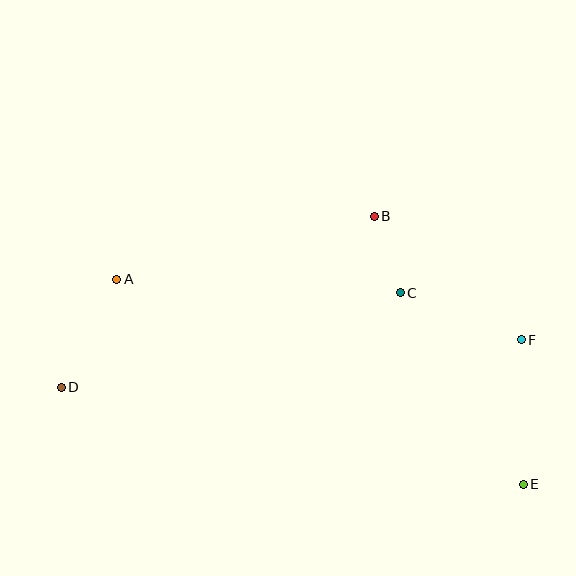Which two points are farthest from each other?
Points D and E are farthest from each other.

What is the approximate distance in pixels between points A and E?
The distance between A and E is approximately 455 pixels.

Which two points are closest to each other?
Points B and C are closest to each other.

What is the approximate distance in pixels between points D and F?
The distance between D and F is approximately 462 pixels.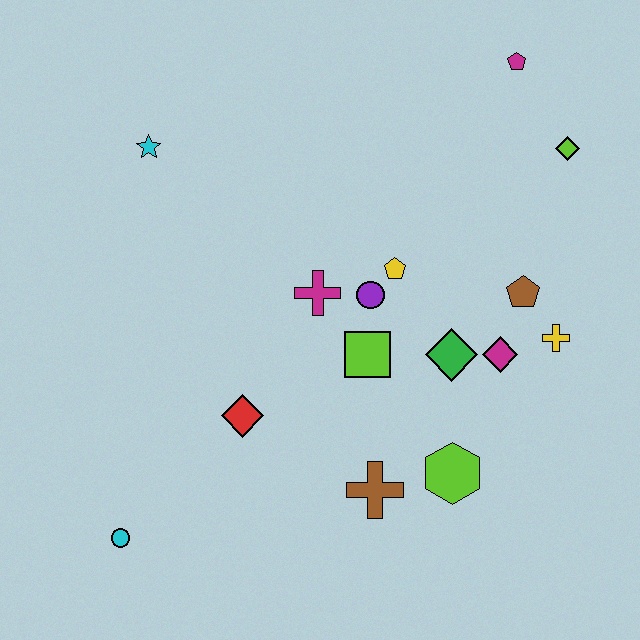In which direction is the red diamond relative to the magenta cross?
The red diamond is below the magenta cross.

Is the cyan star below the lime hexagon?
No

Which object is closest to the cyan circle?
The red diamond is closest to the cyan circle.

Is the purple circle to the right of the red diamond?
Yes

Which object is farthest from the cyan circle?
The magenta pentagon is farthest from the cyan circle.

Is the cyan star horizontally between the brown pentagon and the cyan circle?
Yes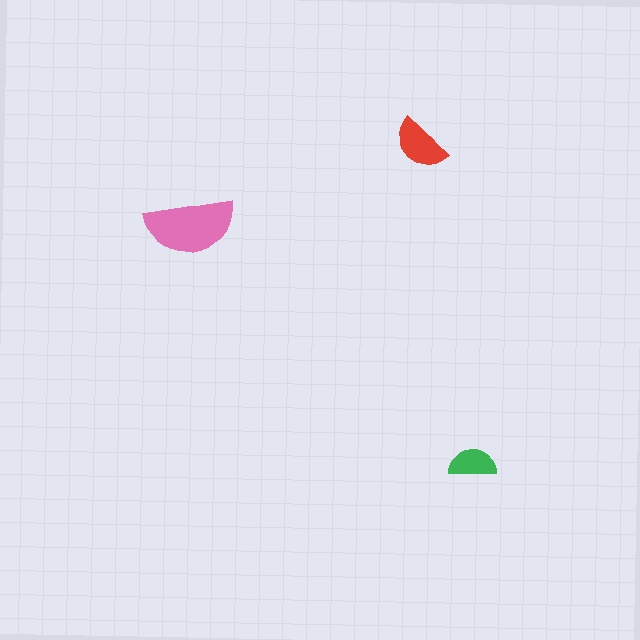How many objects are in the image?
There are 3 objects in the image.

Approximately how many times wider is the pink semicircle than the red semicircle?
About 1.5 times wider.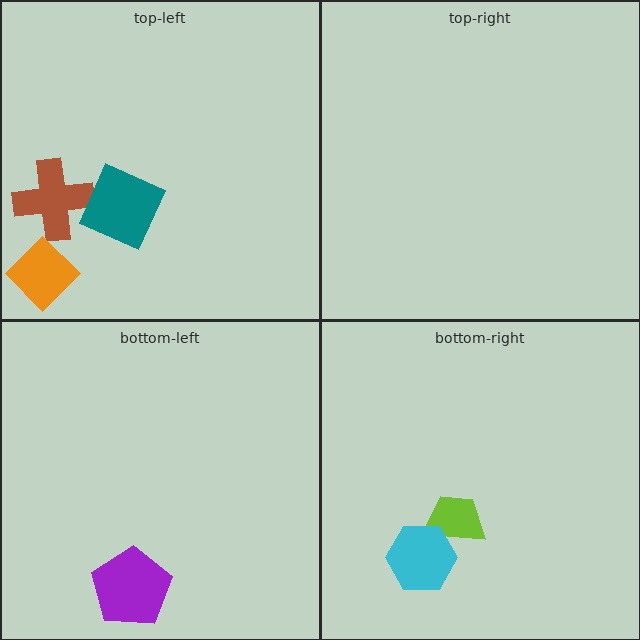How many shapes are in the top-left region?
3.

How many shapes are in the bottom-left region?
1.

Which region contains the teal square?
The top-left region.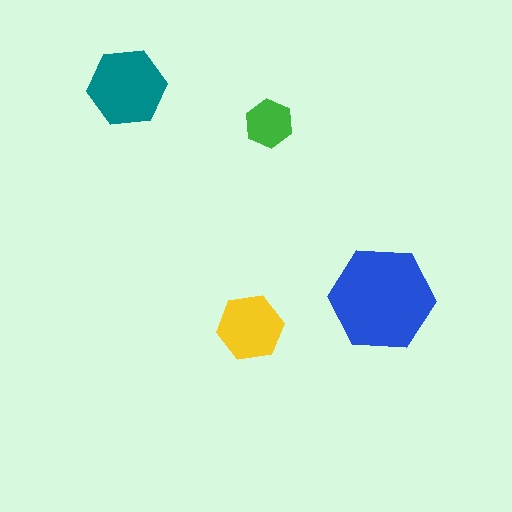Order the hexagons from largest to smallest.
the blue one, the teal one, the yellow one, the green one.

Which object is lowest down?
The yellow hexagon is bottommost.